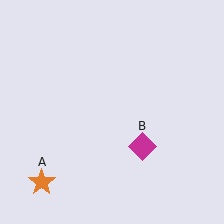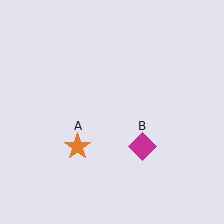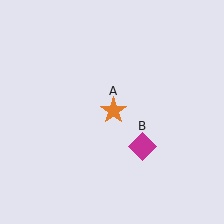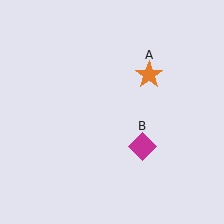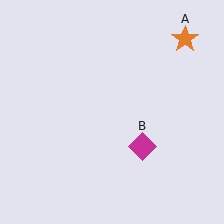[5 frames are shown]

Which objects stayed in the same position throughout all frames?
Magenta diamond (object B) remained stationary.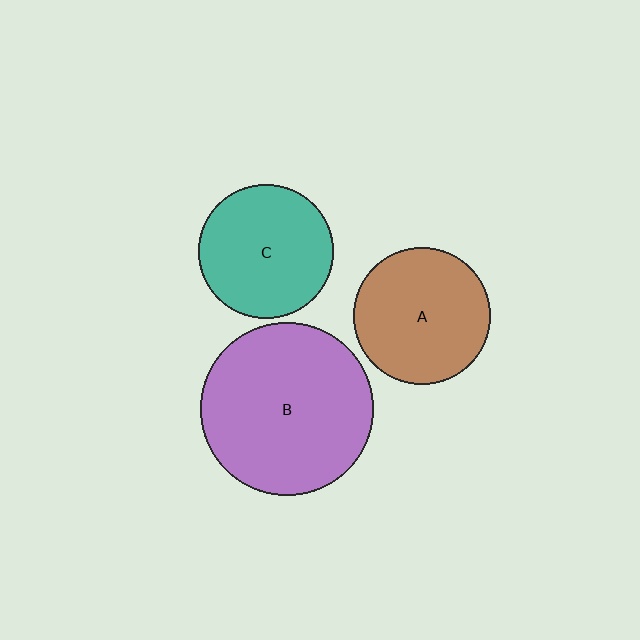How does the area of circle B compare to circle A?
Approximately 1.6 times.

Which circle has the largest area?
Circle B (purple).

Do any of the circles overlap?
No, none of the circles overlap.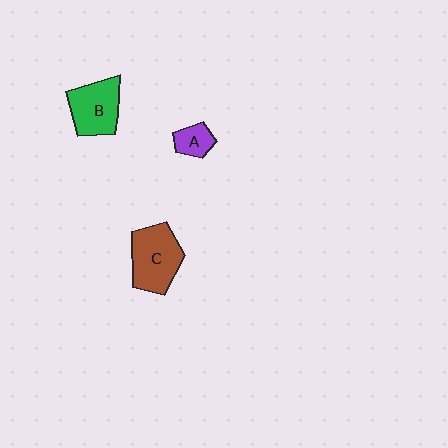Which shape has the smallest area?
Shape A (purple).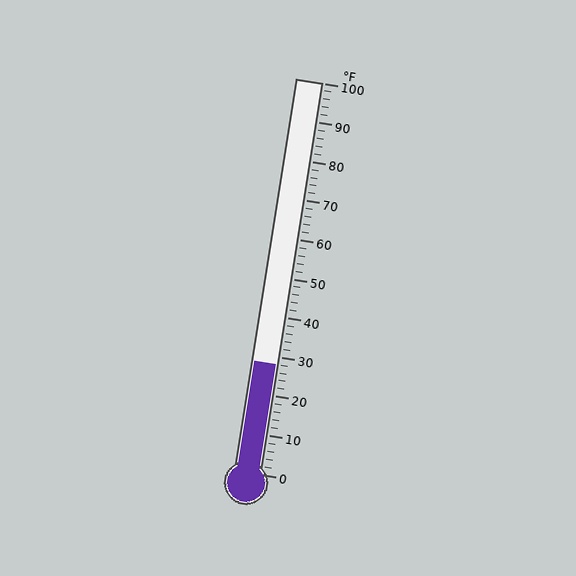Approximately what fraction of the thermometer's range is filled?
The thermometer is filled to approximately 30% of its range.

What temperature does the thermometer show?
The thermometer shows approximately 28°F.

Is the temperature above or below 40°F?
The temperature is below 40°F.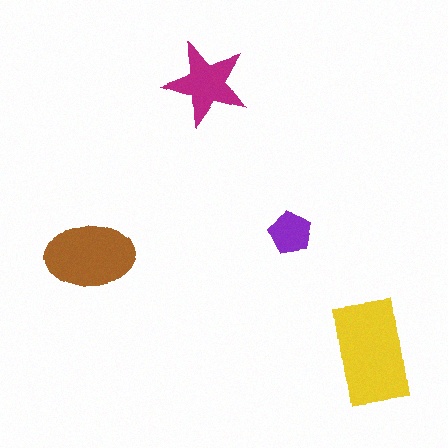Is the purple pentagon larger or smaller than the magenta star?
Smaller.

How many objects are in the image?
There are 4 objects in the image.